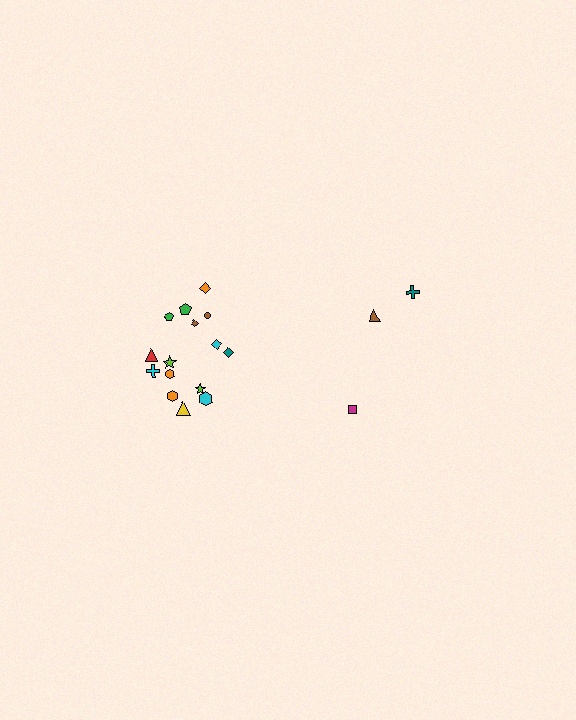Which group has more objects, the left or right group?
The left group.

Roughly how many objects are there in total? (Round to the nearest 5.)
Roughly 20 objects in total.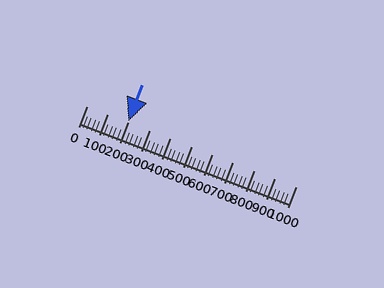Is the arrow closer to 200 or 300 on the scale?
The arrow is closer to 200.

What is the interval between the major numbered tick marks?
The major tick marks are spaced 100 units apart.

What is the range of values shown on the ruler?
The ruler shows values from 0 to 1000.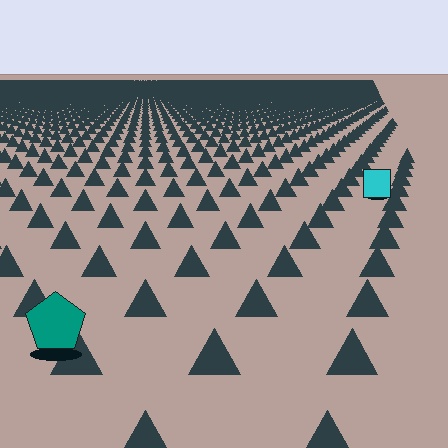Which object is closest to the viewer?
The teal pentagon is closest. The texture marks near it are larger and more spread out.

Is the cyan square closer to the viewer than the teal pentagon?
No. The teal pentagon is closer — you can tell from the texture gradient: the ground texture is coarser near it.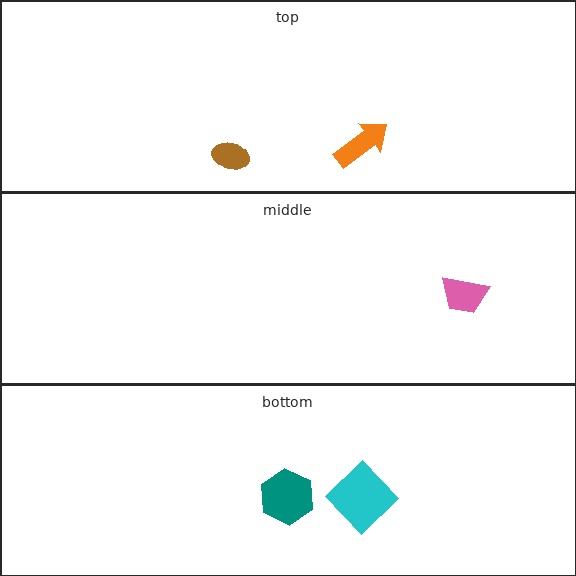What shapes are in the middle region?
The pink trapezoid.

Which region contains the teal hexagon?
The bottom region.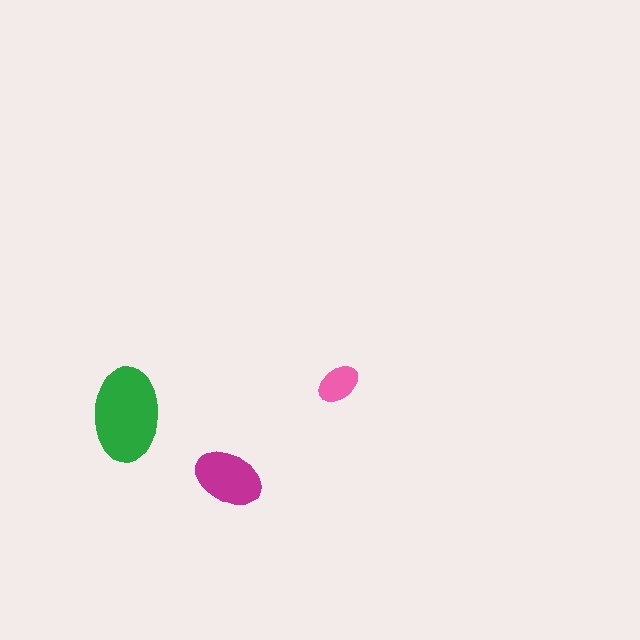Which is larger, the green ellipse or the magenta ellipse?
The green one.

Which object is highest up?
The pink ellipse is topmost.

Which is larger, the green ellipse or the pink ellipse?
The green one.